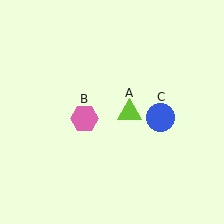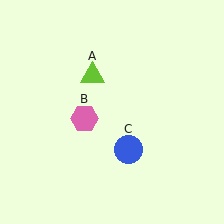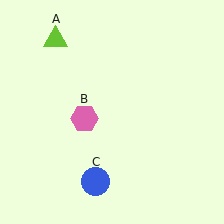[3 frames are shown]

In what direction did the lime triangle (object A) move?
The lime triangle (object A) moved up and to the left.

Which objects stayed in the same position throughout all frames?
Pink hexagon (object B) remained stationary.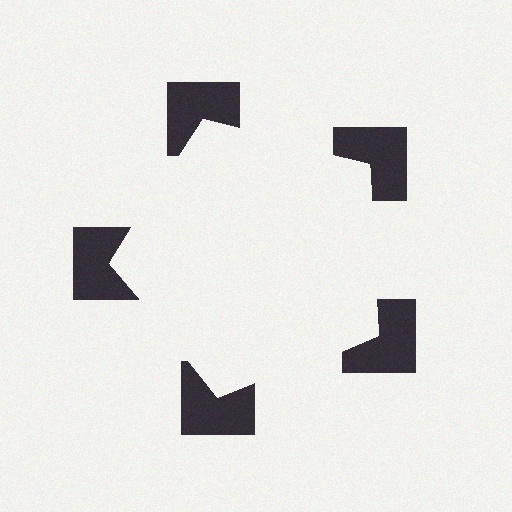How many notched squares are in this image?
There are 5 — one at each vertex of the illusory pentagon.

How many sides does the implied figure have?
5 sides.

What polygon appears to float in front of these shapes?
An illusory pentagon — its edges are inferred from the aligned wedge cuts in the notched squares, not physically drawn.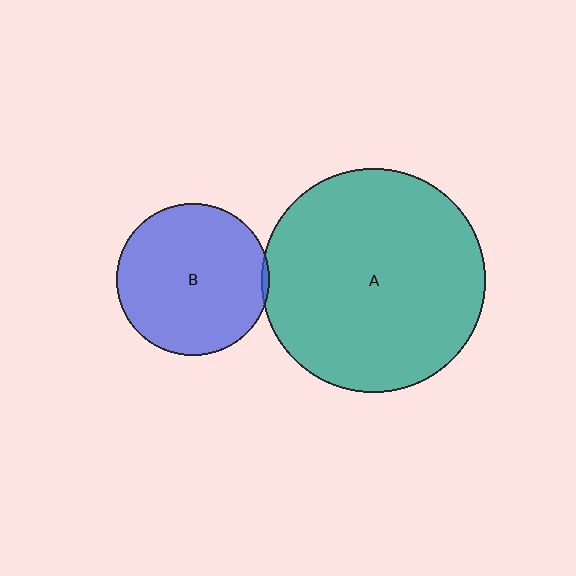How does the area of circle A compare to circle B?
Approximately 2.2 times.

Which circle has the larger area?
Circle A (teal).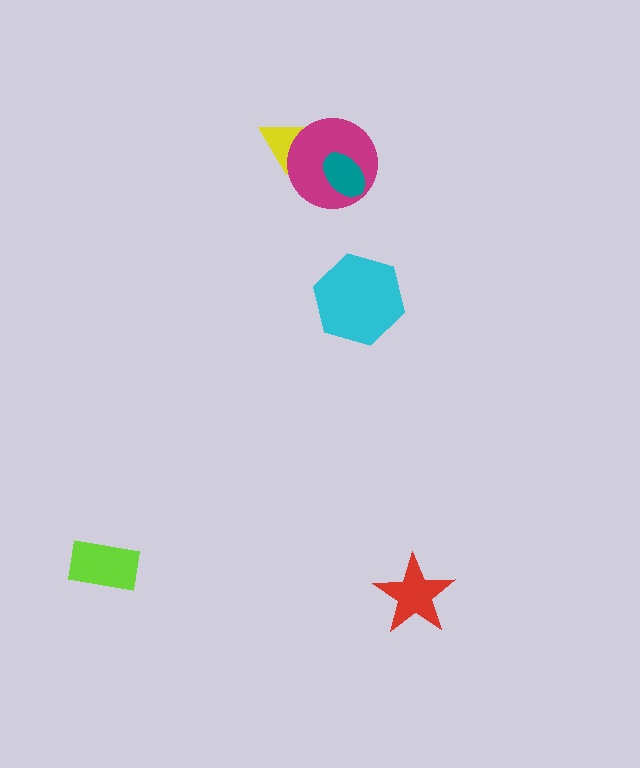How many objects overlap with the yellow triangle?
1 object overlaps with the yellow triangle.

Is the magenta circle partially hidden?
Yes, it is partially covered by another shape.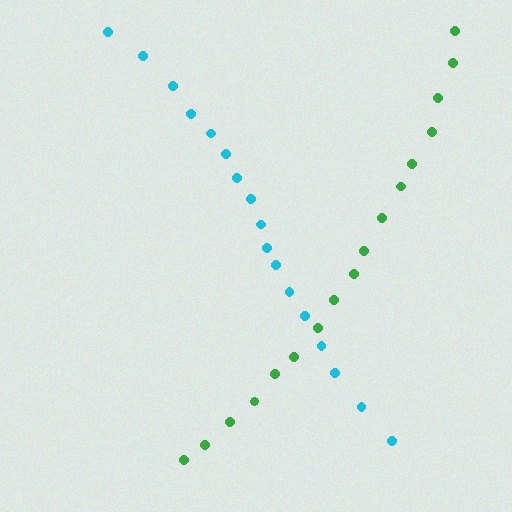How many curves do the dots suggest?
There are 2 distinct paths.